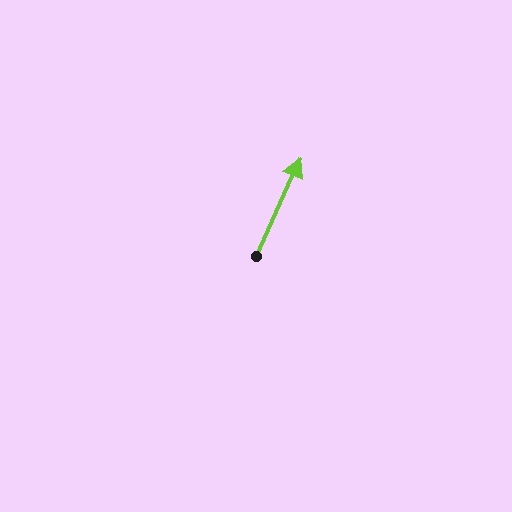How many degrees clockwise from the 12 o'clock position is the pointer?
Approximately 24 degrees.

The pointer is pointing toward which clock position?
Roughly 1 o'clock.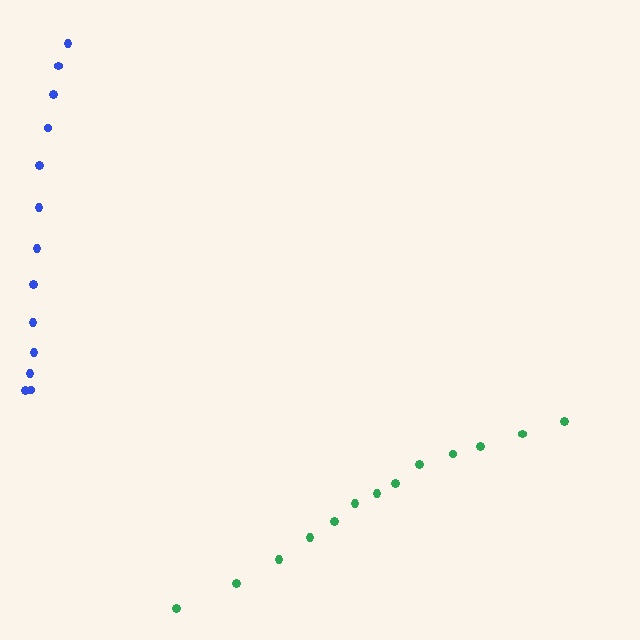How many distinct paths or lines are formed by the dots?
There are 2 distinct paths.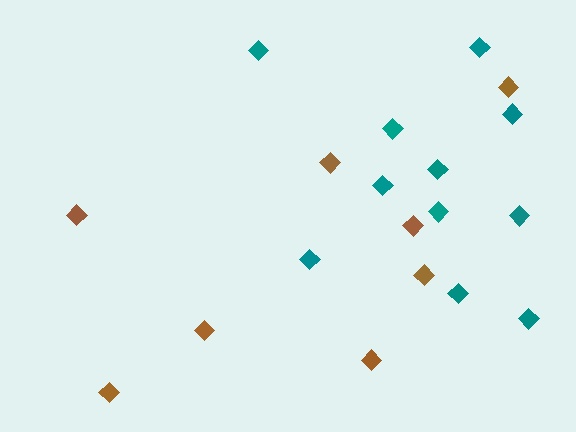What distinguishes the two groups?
There are 2 groups: one group of brown diamonds (8) and one group of teal diamonds (11).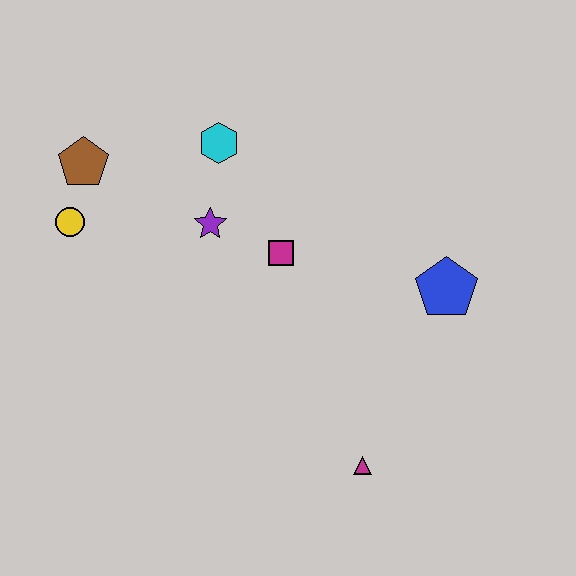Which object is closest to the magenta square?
The purple star is closest to the magenta square.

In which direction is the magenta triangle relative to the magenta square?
The magenta triangle is below the magenta square.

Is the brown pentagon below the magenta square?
No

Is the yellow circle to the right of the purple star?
No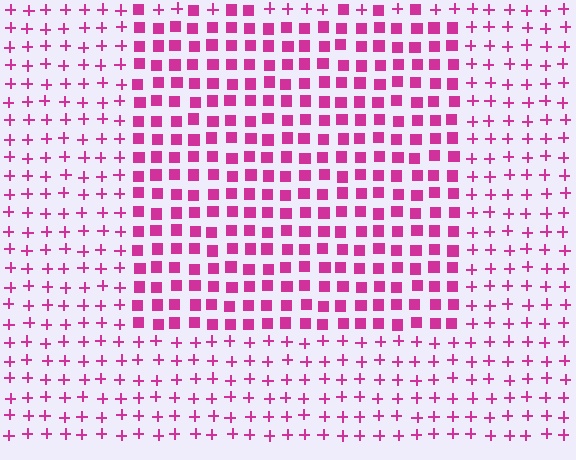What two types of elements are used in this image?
The image uses squares inside the rectangle region and plus signs outside it.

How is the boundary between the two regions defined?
The boundary is defined by a change in element shape: squares inside vs. plus signs outside. All elements share the same color and spacing.